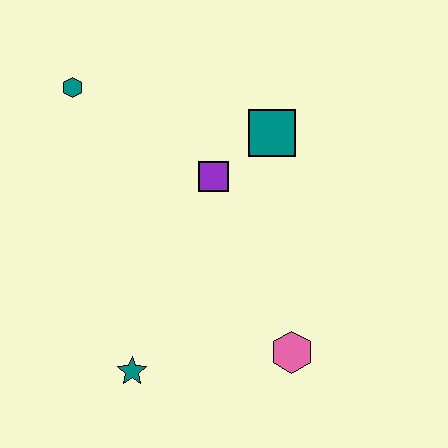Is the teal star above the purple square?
No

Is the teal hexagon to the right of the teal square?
No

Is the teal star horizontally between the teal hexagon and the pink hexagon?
Yes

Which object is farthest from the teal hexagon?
The pink hexagon is farthest from the teal hexagon.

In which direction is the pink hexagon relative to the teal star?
The pink hexagon is to the right of the teal star.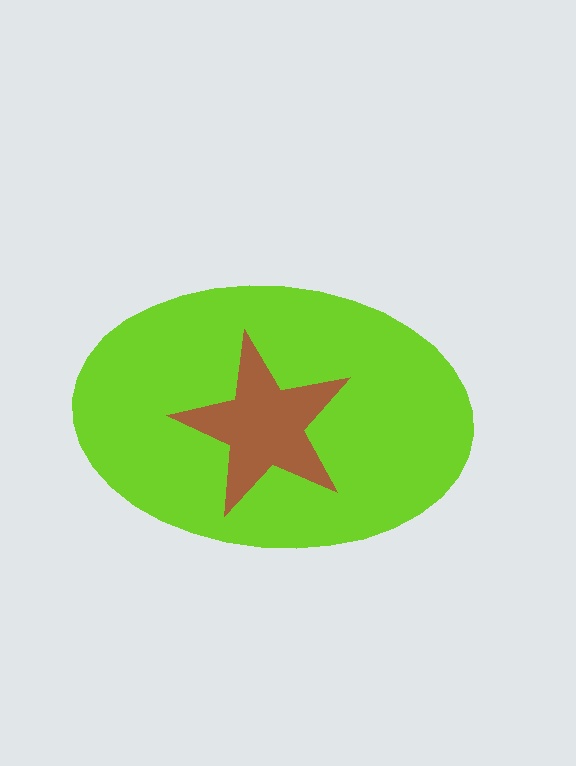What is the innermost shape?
The brown star.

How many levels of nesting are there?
2.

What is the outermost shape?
The lime ellipse.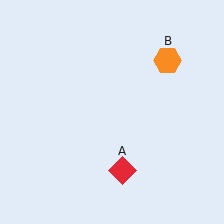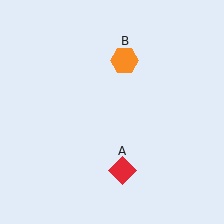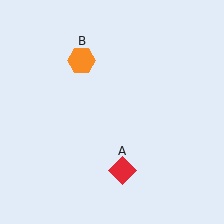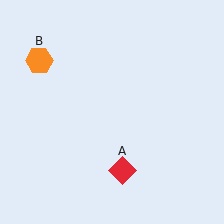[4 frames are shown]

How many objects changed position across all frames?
1 object changed position: orange hexagon (object B).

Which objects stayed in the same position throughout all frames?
Red diamond (object A) remained stationary.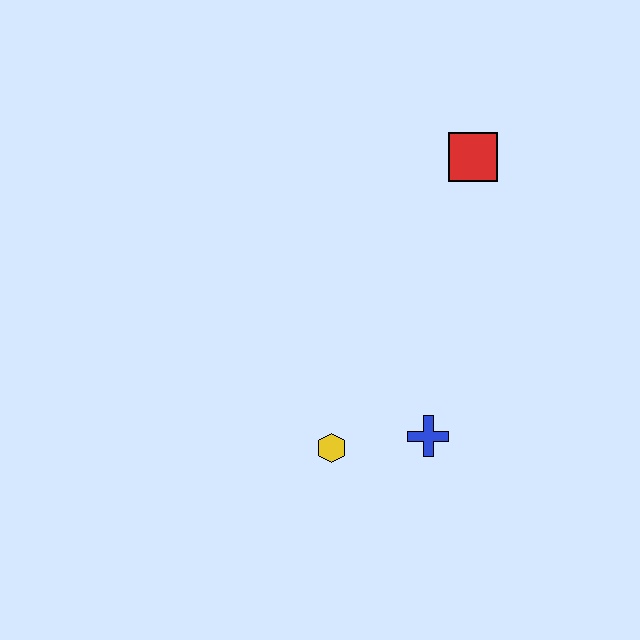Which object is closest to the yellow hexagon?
The blue cross is closest to the yellow hexagon.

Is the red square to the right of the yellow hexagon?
Yes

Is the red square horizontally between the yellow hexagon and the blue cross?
No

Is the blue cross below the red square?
Yes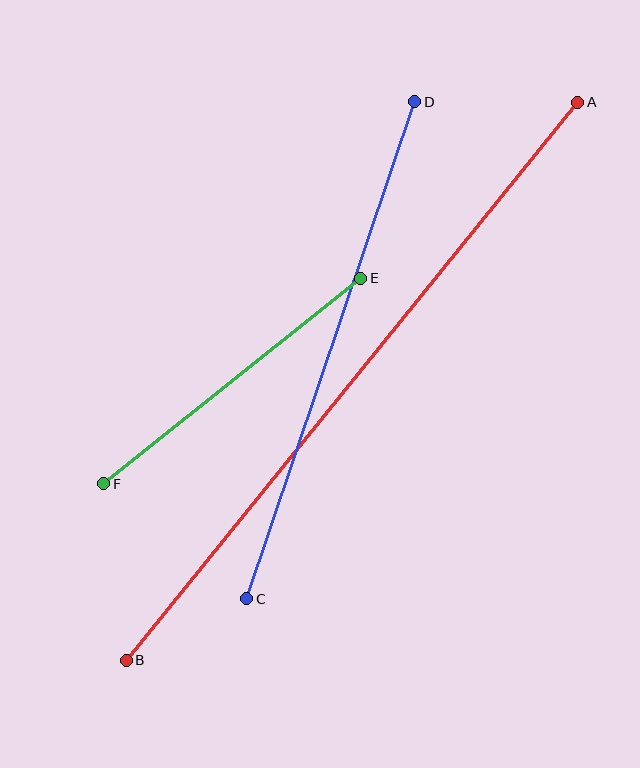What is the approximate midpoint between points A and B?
The midpoint is at approximately (352, 381) pixels.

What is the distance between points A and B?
The distance is approximately 718 pixels.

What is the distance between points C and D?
The distance is approximately 525 pixels.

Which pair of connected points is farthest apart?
Points A and B are farthest apart.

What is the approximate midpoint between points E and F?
The midpoint is at approximately (232, 381) pixels.